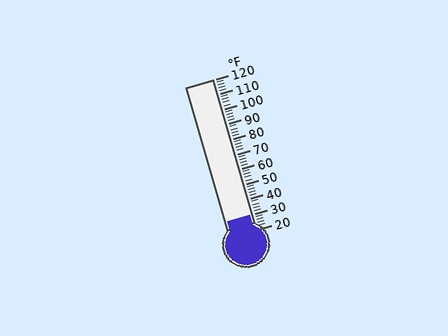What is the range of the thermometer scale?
The thermometer scale ranges from 20°F to 120°F.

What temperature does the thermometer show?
The thermometer shows approximately 30°F.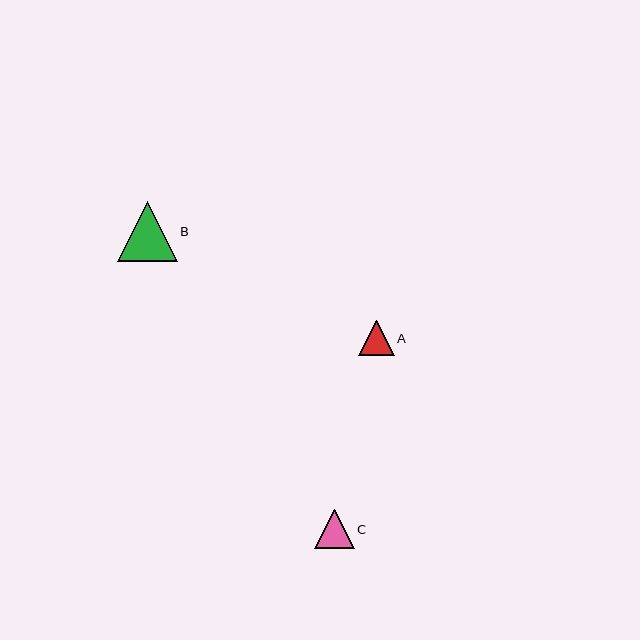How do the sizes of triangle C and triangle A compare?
Triangle C and triangle A are approximately the same size.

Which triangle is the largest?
Triangle B is the largest with a size of approximately 59 pixels.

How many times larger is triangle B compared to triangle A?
Triangle B is approximately 1.7 times the size of triangle A.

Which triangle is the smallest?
Triangle A is the smallest with a size of approximately 36 pixels.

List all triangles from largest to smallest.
From largest to smallest: B, C, A.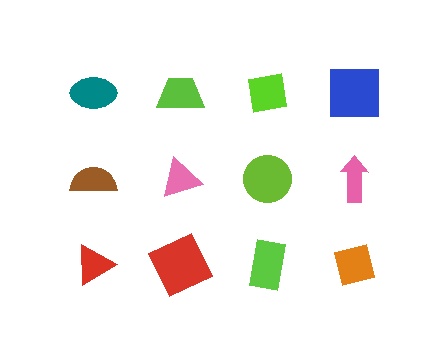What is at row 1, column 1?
A teal ellipse.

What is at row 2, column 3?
A lime circle.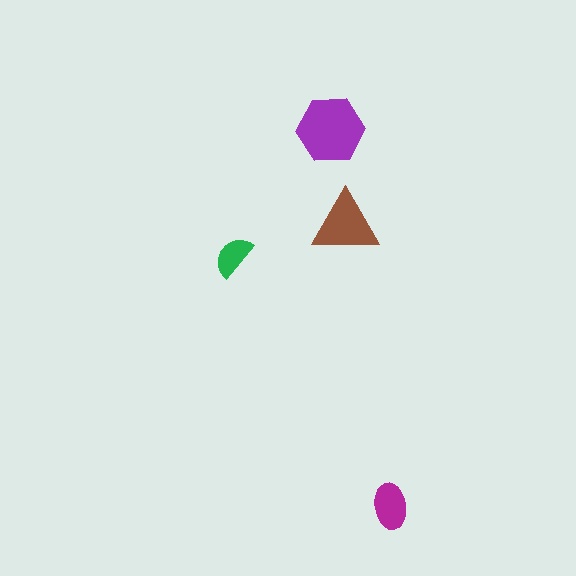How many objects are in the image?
There are 4 objects in the image.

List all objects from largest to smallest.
The purple hexagon, the brown triangle, the magenta ellipse, the green semicircle.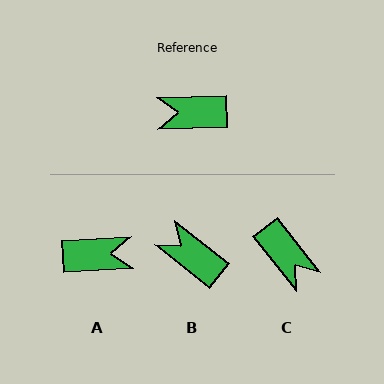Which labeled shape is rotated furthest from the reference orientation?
A, about 178 degrees away.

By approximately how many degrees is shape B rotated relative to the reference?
Approximately 40 degrees clockwise.